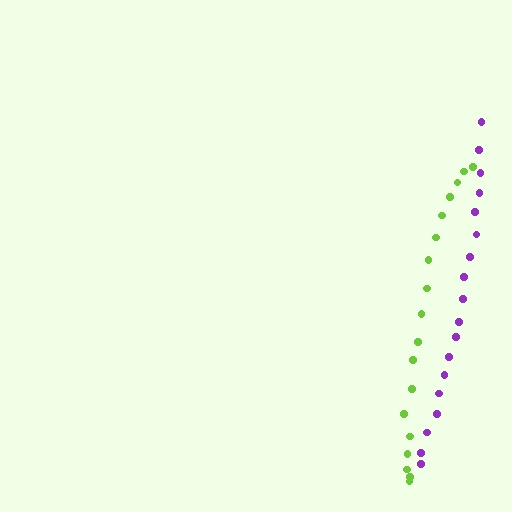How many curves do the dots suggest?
There are 2 distinct paths.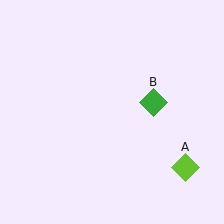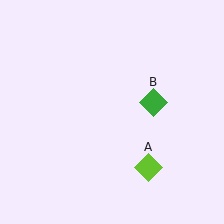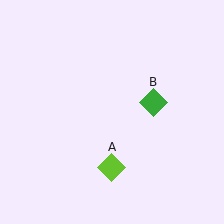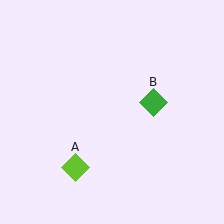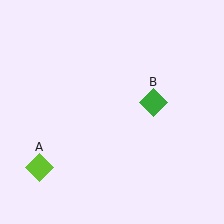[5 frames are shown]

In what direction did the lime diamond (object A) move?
The lime diamond (object A) moved left.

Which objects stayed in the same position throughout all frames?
Green diamond (object B) remained stationary.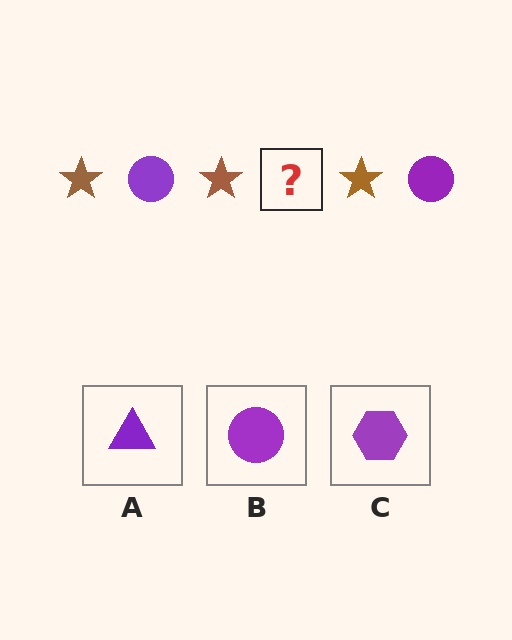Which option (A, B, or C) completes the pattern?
B.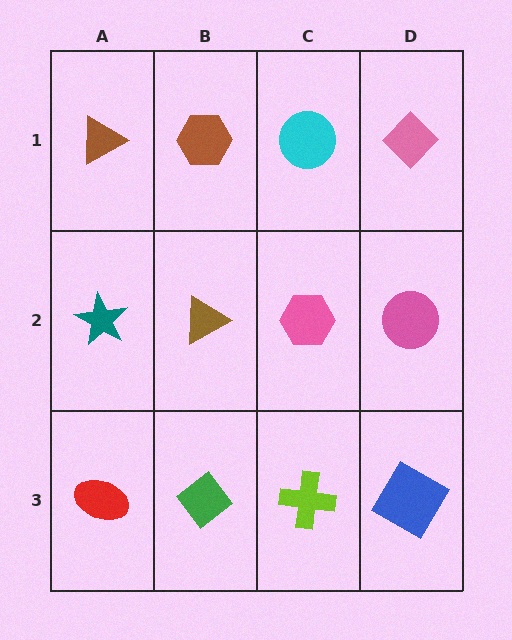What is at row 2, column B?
A brown triangle.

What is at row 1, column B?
A brown hexagon.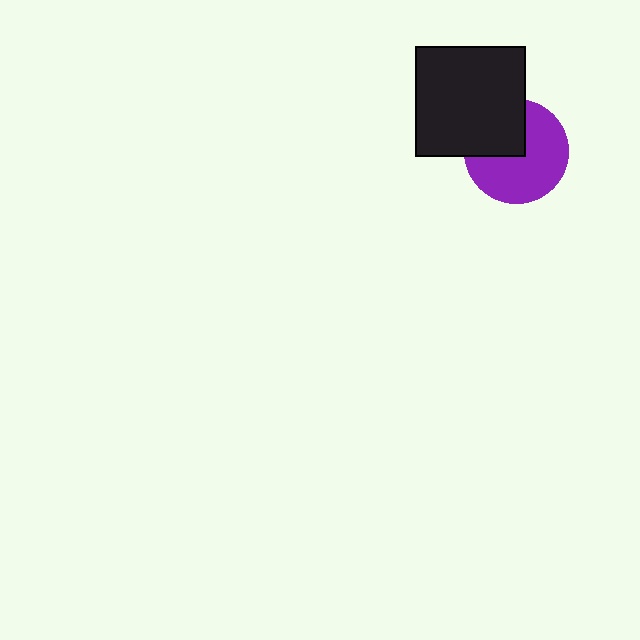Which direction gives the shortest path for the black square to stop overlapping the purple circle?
Moving toward the upper-left gives the shortest separation.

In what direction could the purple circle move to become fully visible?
The purple circle could move toward the lower-right. That would shift it out from behind the black square entirely.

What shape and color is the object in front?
The object in front is a black square.